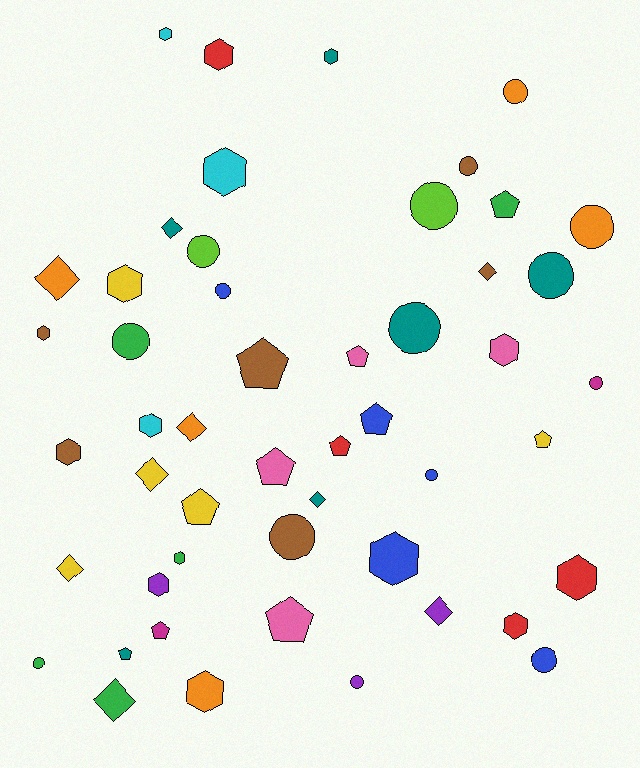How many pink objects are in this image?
There are 4 pink objects.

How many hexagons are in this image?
There are 15 hexagons.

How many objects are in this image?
There are 50 objects.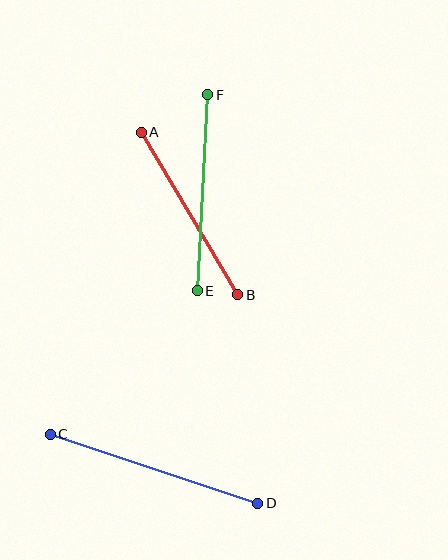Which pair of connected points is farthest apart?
Points C and D are farthest apart.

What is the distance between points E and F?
The distance is approximately 196 pixels.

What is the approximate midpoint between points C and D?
The midpoint is at approximately (154, 469) pixels.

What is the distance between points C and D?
The distance is approximately 219 pixels.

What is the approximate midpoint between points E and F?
The midpoint is at approximately (203, 193) pixels.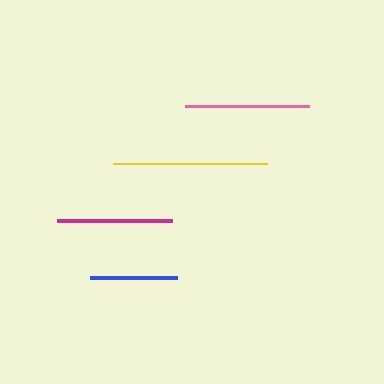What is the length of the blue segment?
The blue segment is approximately 87 pixels long.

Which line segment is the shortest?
The blue line is the shortest at approximately 87 pixels.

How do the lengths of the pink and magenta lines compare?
The pink and magenta lines are approximately the same length.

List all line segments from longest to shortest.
From longest to shortest: yellow, pink, magenta, blue.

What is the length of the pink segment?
The pink segment is approximately 124 pixels long.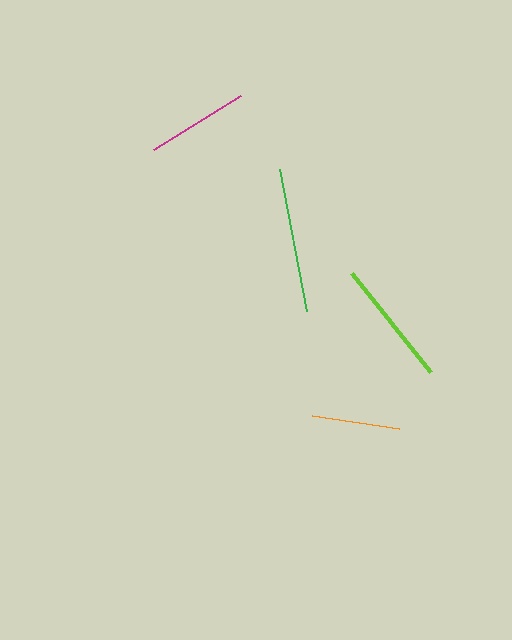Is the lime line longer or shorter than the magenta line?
The lime line is longer than the magenta line.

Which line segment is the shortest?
The orange line is the shortest at approximately 88 pixels.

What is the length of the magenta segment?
The magenta segment is approximately 102 pixels long.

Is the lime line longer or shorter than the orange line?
The lime line is longer than the orange line.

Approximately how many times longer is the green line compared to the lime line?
The green line is approximately 1.1 times the length of the lime line.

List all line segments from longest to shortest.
From longest to shortest: green, lime, magenta, orange.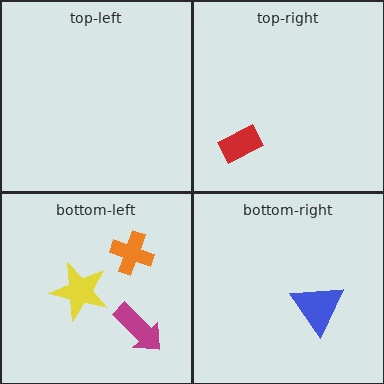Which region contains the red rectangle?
The top-right region.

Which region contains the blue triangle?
The bottom-right region.